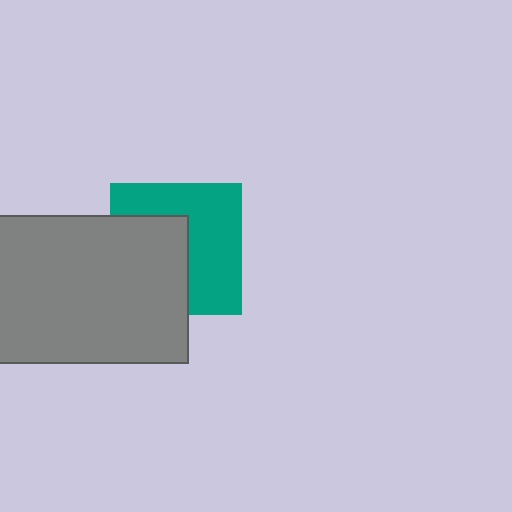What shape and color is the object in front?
The object in front is a gray rectangle.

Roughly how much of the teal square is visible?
About half of it is visible (roughly 54%).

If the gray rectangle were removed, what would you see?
You would see the complete teal square.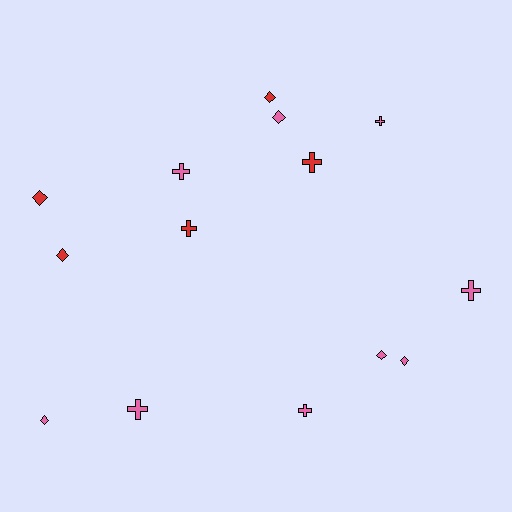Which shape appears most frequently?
Cross, with 7 objects.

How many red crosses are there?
There are 2 red crosses.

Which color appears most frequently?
Pink, with 9 objects.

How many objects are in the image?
There are 14 objects.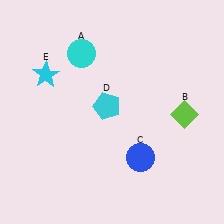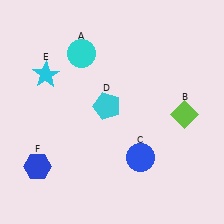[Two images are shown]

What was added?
A blue hexagon (F) was added in Image 2.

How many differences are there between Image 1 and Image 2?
There is 1 difference between the two images.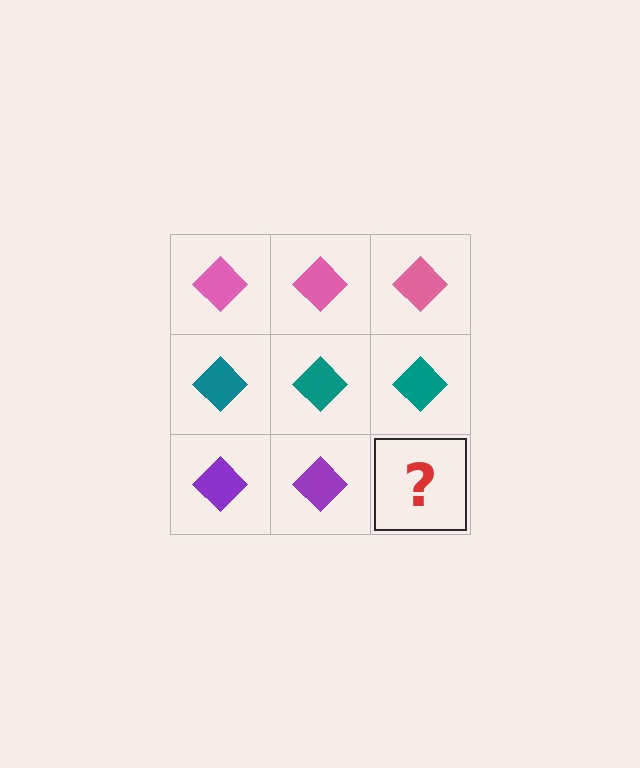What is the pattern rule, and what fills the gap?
The rule is that each row has a consistent color. The gap should be filled with a purple diamond.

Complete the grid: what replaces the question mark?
The question mark should be replaced with a purple diamond.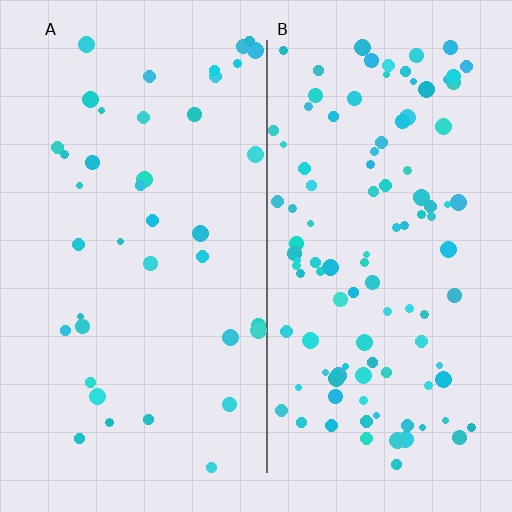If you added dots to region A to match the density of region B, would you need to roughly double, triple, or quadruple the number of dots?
Approximately triple.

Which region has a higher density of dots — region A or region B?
B (the right).